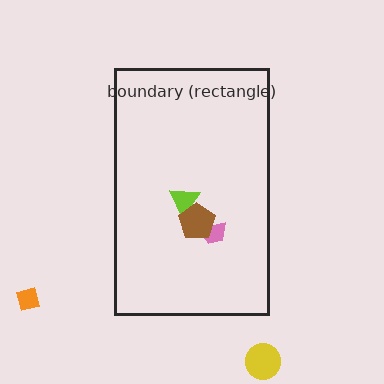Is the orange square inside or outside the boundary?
Outside.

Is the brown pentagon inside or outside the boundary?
Inside.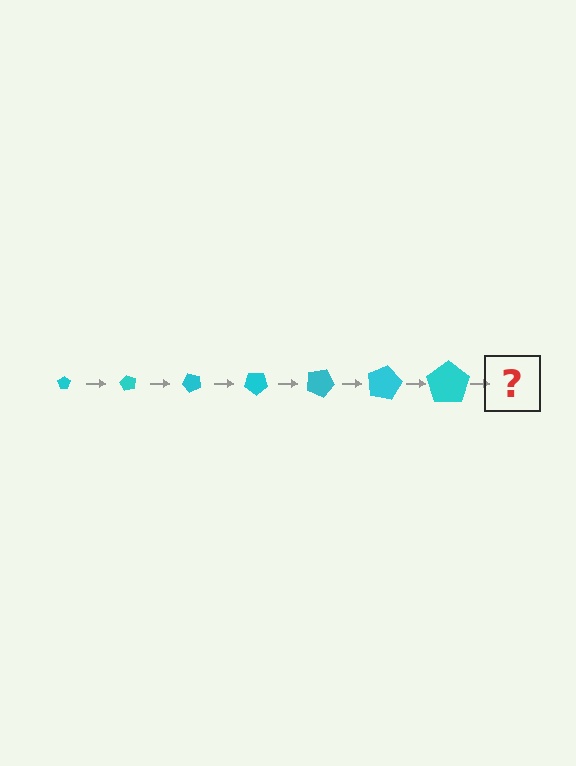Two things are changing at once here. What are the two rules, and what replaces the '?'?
The two rules are that the pentagon grows larger each step and it rotates 60 degrees each step. The '?' should be a pentagon, larger than the previous one and rotated 420 degrees from the start.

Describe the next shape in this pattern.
It should be a pentagon, larger than the previous one and rotated 420 degrees from the start.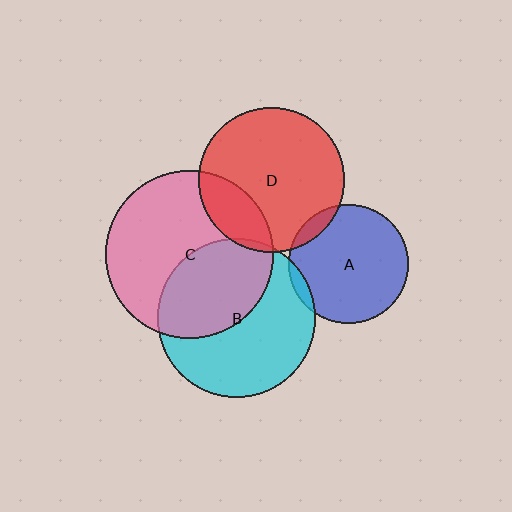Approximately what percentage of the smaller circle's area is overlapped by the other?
Approximately 10%.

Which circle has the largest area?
Circle C (pink).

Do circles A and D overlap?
Yes.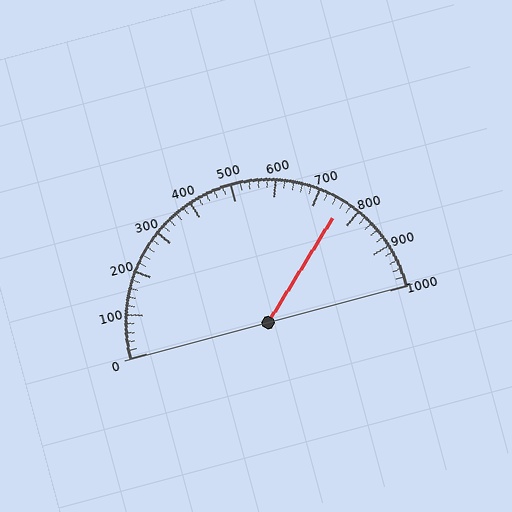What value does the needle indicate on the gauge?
The needle indicates approximately 760.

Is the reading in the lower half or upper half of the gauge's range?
The reading is in the upper half of the range (0 to 1000).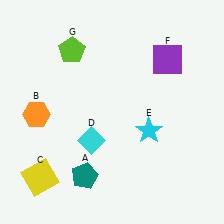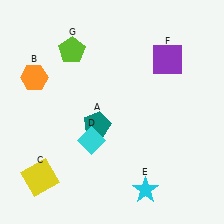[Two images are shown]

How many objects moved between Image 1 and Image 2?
3 objects moved between the two images.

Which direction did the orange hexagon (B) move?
The orange hexagon (B) moved up.